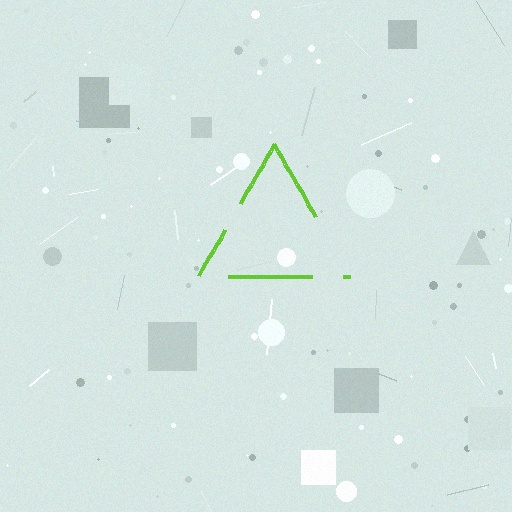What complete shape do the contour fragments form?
The contour fragments form a triangle.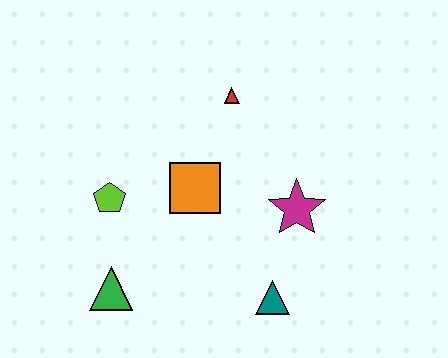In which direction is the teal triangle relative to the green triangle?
The teal triangle is to the right of the green triangle.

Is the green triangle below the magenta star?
Yes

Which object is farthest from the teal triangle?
The red triangle is farthest from the teal triangle.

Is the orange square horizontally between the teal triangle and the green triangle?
Yes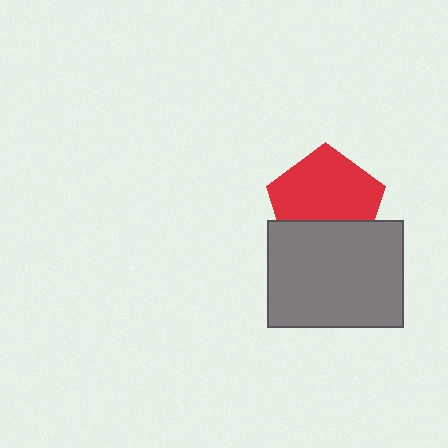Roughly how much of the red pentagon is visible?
Most of it is visible (roughly 66%).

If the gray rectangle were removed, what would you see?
You would see the complete red pentagon.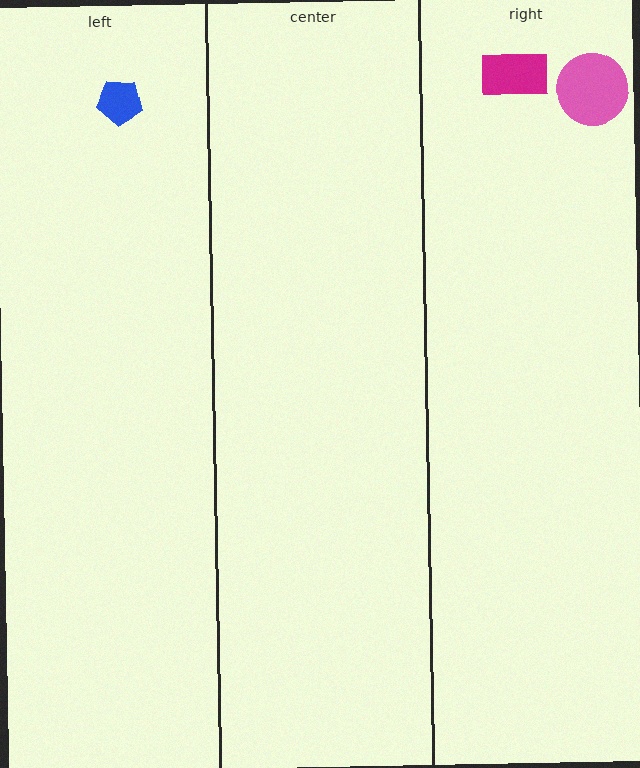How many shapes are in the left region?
1.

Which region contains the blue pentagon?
The left region.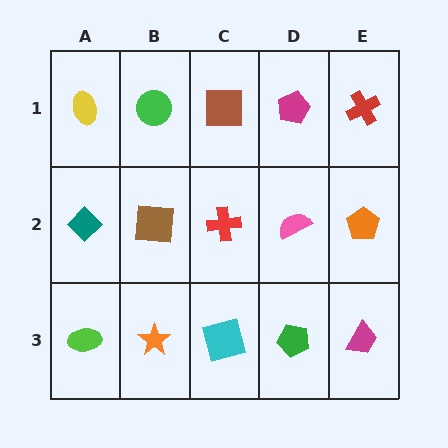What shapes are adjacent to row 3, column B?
A brown square (row 2, column B), a lime ellipse (row 3, column A), a cyan square (row 3, column C).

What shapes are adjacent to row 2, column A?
A yellow ellipse (row 1, column A), a lime ellipse (row 3, column A), a brown square (row 2, column B).